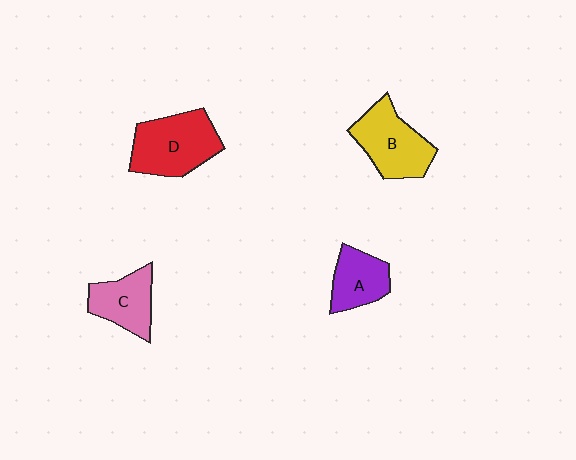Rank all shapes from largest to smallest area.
From largest to smallest: D (red), B (yellow), C (pink), A (purple).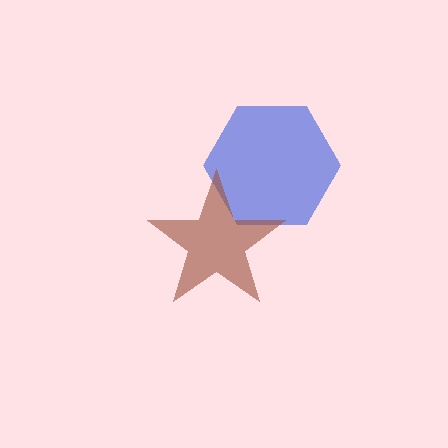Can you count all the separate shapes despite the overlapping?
Yes, there are 2 separate shapes.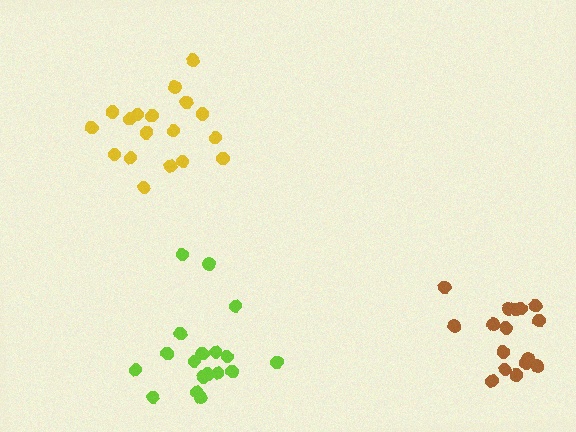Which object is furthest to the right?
The brown cluster is rightmost.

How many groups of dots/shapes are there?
There are 3 groups.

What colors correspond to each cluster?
The clusters are colored: lime, yellow, brown.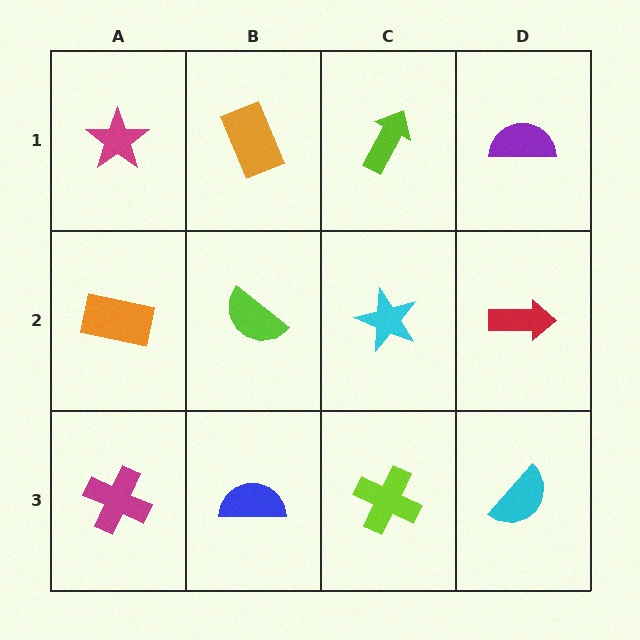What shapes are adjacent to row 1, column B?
A lime semicircle (row 2, column B), a magenta star (row 1, column A), a lime arrow (row 1, column C).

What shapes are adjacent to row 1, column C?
A cyan star (row 2, column C), an orange rectangle (row 1, column B), a purple semicircle (row 1, column D).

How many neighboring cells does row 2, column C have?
4.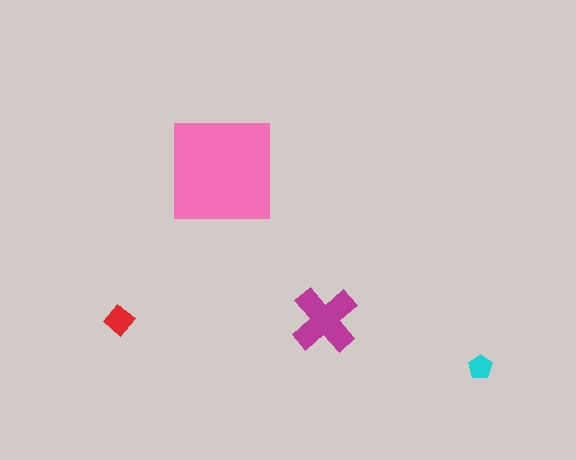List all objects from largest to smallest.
The pink square, the magenta cross, the red diamond, the cyan pentagon.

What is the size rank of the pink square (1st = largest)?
1st.